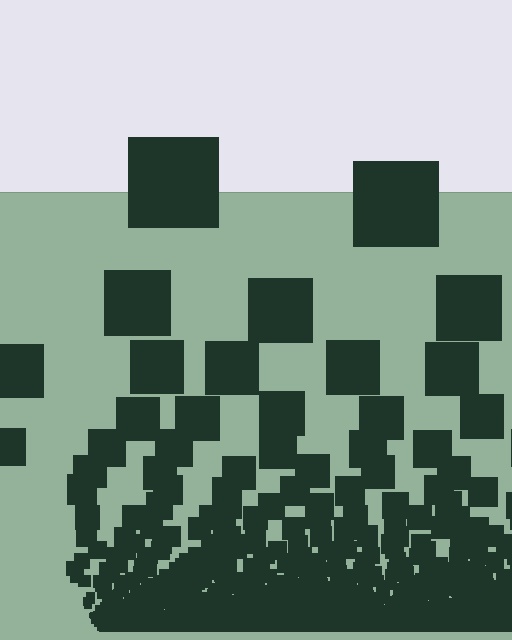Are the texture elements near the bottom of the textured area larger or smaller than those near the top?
Smaller. The gradient is inverted — elements near the bottom are smaller and denser.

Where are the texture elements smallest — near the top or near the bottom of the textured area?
Near the bottom.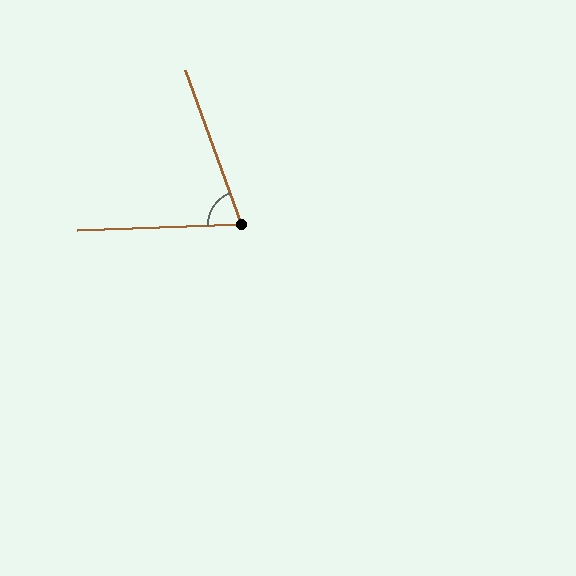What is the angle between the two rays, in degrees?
Approximately 72 degrees.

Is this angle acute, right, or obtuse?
It is acute.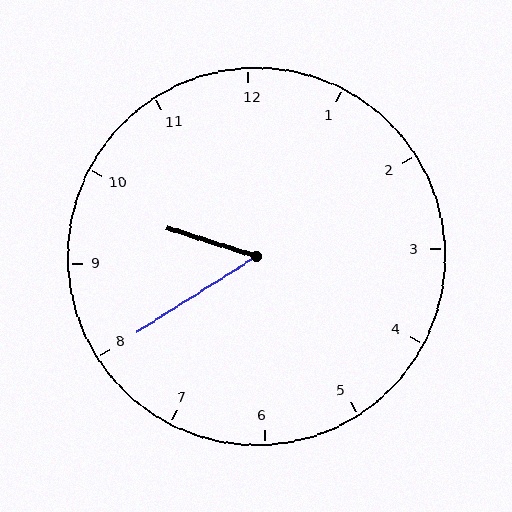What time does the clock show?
9:40.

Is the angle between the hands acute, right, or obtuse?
It is acute.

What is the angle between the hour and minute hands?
Approximately 50 degrees.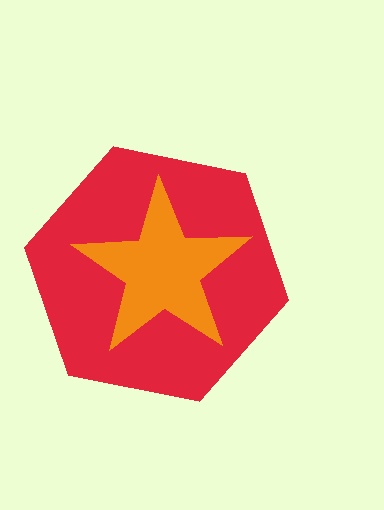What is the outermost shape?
The red hexagon.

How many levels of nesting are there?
2.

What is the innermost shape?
The orange star.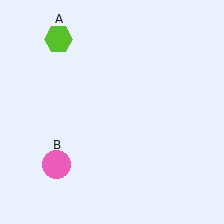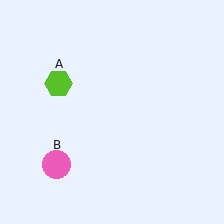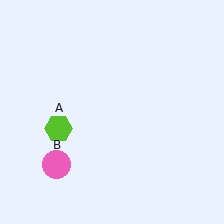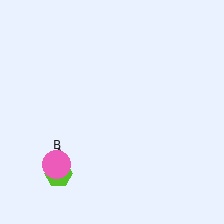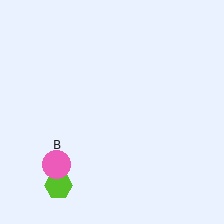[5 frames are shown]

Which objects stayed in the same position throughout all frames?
Pink circle (object B) remained stationary.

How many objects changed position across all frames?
1 object changed position: lime hexagon (object A).